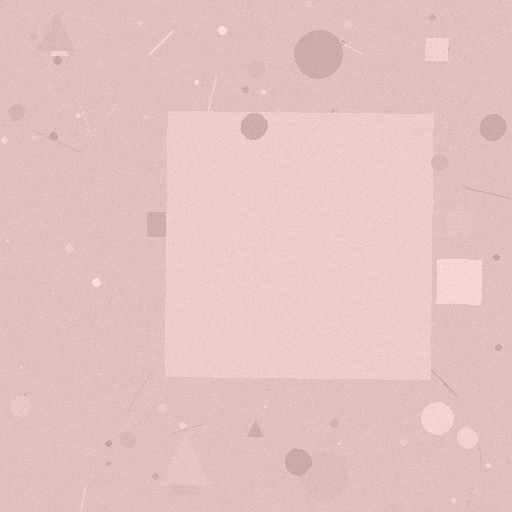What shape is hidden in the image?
A square is hidden in the image.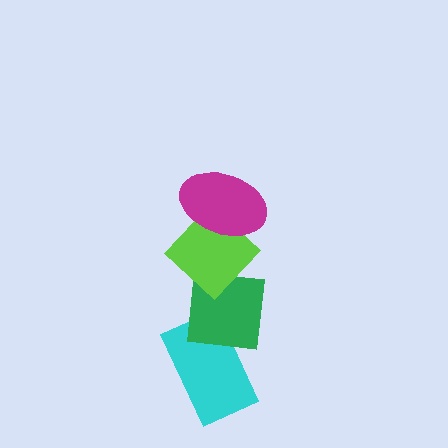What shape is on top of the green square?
The lime diamond is on top of the green square.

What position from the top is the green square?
The green square is 3rd from the top.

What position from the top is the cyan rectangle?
The cyan rectangle is 4th from the top.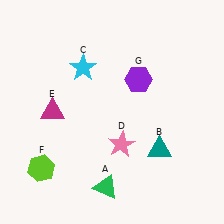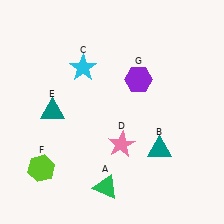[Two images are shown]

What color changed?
The triangle (E) changed from magenta in Image 1 to teal in Image 2.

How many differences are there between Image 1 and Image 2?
There is 1 difference between the two images.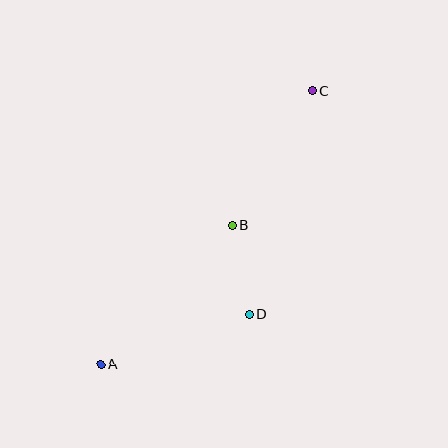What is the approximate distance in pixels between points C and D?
The distance between C and D is approximately 232 pixels.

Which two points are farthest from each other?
Points A and C are farthest from each other.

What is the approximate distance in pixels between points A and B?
The distance between A and B is approximately 192 pixels.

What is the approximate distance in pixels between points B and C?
The distance between B and C is approximately 156 pixels.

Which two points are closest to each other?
Points B and D are closest to each other.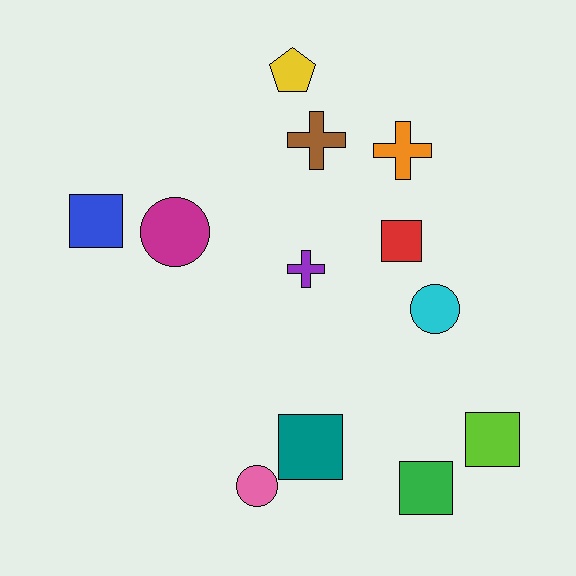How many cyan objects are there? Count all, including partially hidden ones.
There is 1 cyan object.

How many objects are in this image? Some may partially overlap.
There are 12 objects.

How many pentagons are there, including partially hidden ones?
There is 1 pentagon.